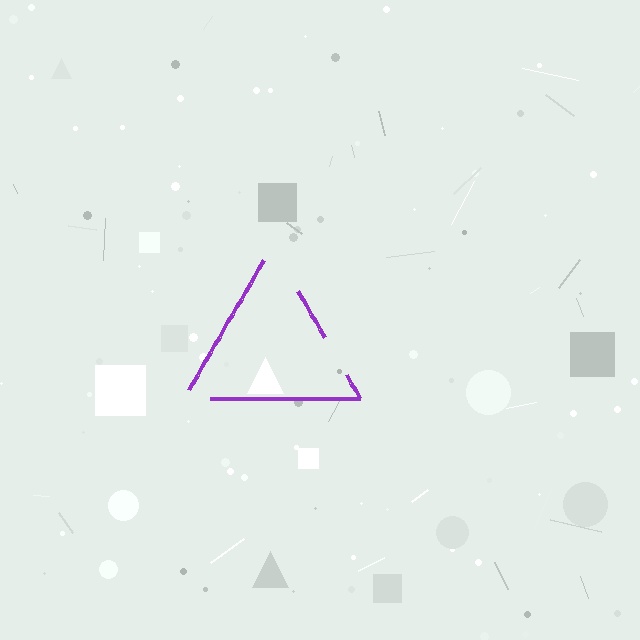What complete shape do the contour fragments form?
The contour fragments form a triangle.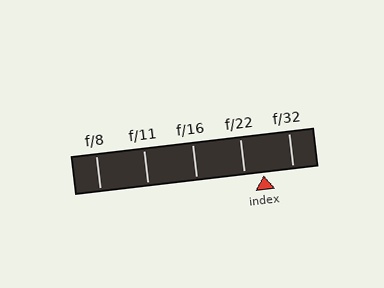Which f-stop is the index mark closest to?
The index mark is closest to f/22.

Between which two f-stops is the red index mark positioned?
The index mark is between f/22 and f/32.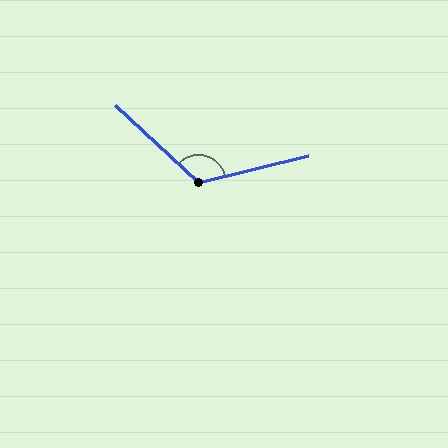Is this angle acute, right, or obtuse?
It is obtuse.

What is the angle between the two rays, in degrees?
Approximately 123 degrees.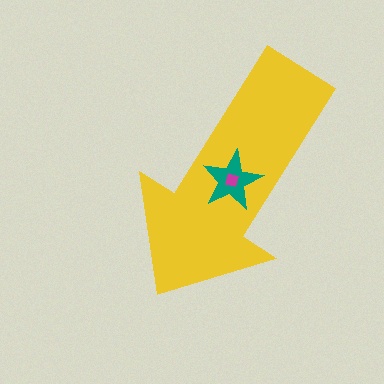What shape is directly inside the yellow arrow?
The teal star.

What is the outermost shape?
The yellow arrow.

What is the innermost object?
The magenta square.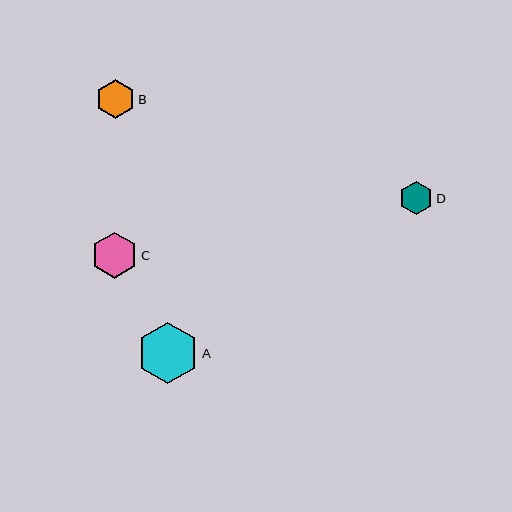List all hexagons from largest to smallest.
From largest to smallest: A, C, B, D.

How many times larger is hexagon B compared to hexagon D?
Hexagon B is approximately 1.2 times the size of hexagon D.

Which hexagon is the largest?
Hexagon A is the largest with a size of approximately 62 pixels.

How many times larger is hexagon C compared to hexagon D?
Hexagon C is approximately 1.4 times the size of hexagon D.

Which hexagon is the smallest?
Hexagon D is the smallest with a size of approximately 33 pixels.